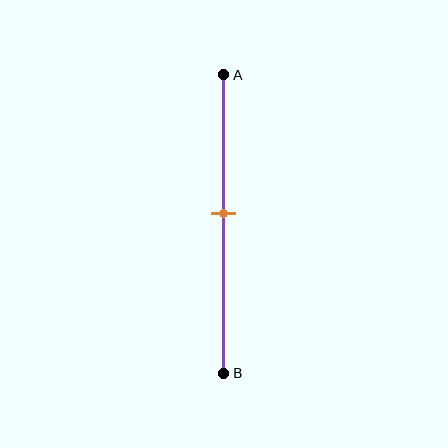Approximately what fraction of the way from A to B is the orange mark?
The orange mark is approximately 45% of the way from A to B.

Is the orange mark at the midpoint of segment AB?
No, the mark is at about 45% from A, not at the 50% midpoint.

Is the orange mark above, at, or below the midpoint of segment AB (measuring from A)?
The orange mark is above the midpoint of segment AB.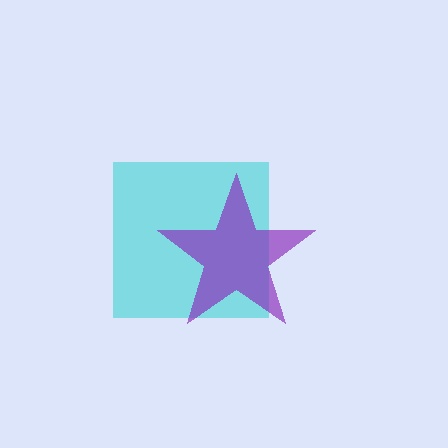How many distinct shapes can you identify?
There are 2 distinct shapes: a cyan square, a purple star.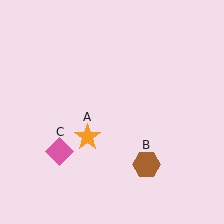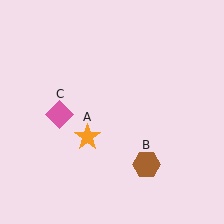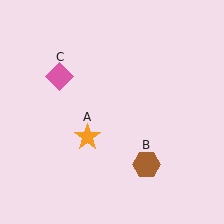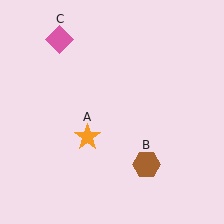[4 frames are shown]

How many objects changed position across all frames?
1 object changed position: pink diamond (object C).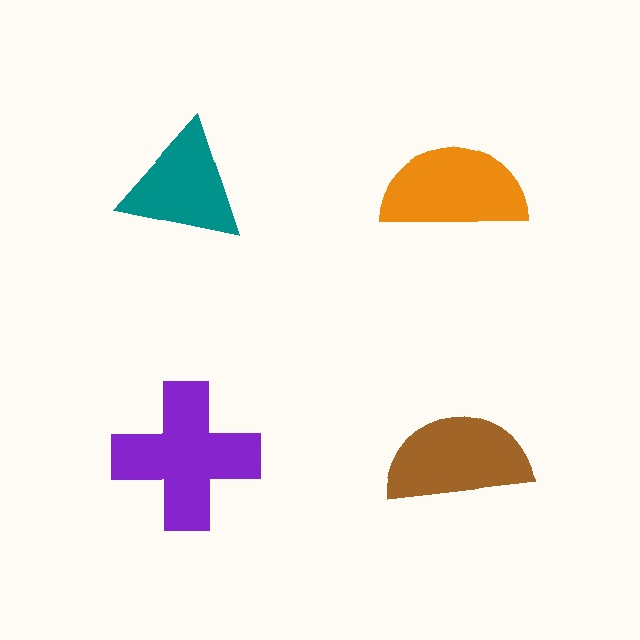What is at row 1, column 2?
An orange semicircle.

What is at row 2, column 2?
A brown semicircle.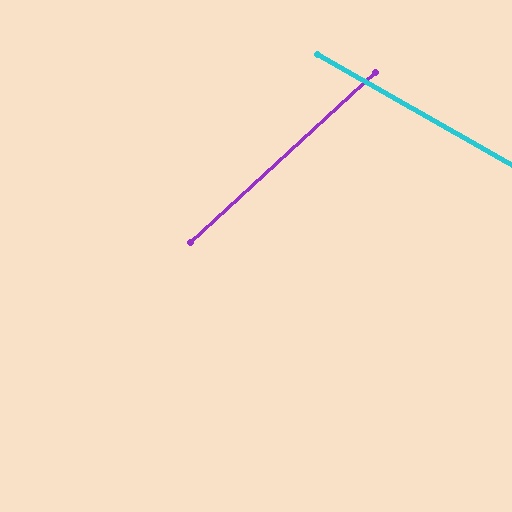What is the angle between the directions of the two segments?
Approximately 72 degrees.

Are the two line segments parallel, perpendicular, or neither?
Neither parallel nor perpendicular — they differ by about 72°.